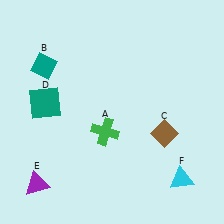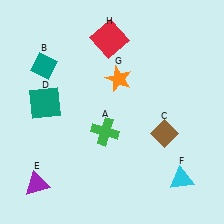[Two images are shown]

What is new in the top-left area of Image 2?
A red square (H) was added in the top-left area of Image 2.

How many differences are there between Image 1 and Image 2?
There are 2 differences between the two images.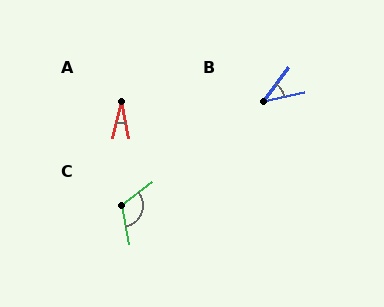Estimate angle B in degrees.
Approximately 41 degrees.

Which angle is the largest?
C, at approximately 116 degrees.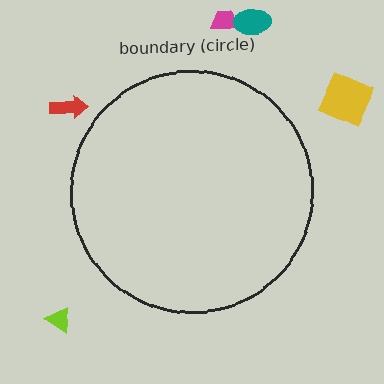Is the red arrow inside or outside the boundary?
Outside.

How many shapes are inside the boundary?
0 inside, 5 outside.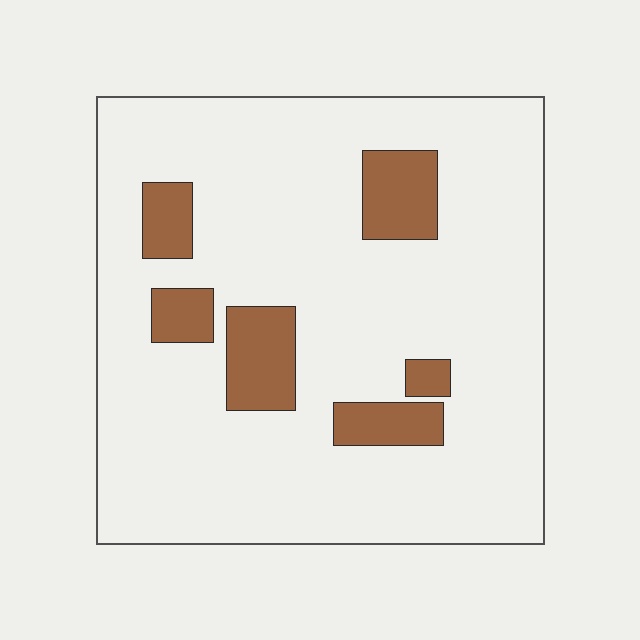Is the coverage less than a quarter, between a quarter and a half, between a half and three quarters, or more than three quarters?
Less than a quarter.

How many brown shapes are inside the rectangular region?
6.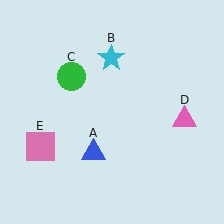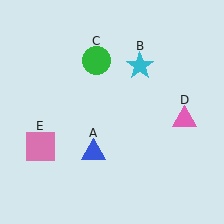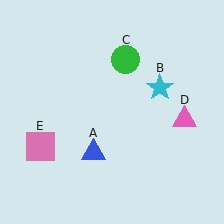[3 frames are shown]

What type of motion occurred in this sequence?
The cyan star (object B), green circle (object C) rotated clockwise around the center of the scene.